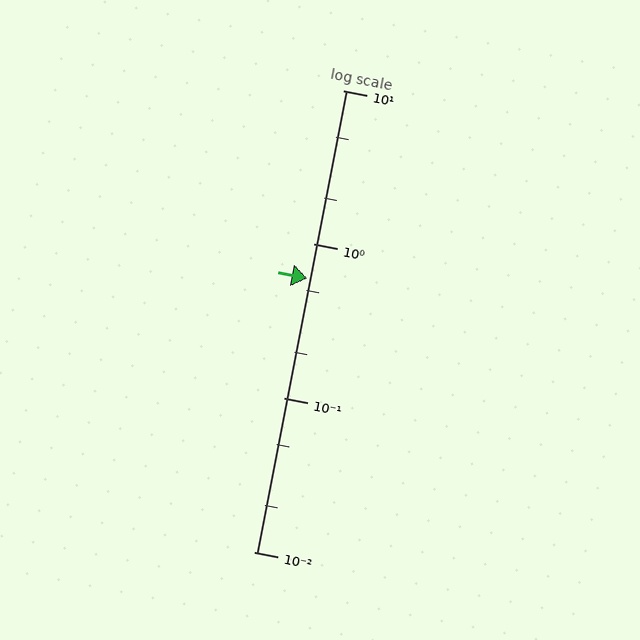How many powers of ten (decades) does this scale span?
The scale spans 3 decades, from 0.01 to 10.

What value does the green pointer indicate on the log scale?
The pointer indicates approximately 0.6.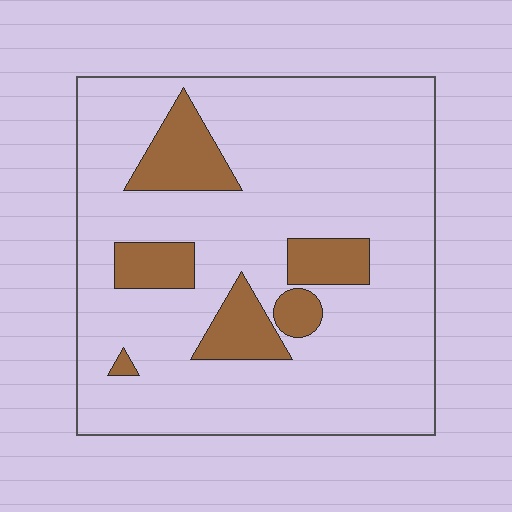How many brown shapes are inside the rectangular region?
6.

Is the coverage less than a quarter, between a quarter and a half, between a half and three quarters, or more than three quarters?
Less than a quarter.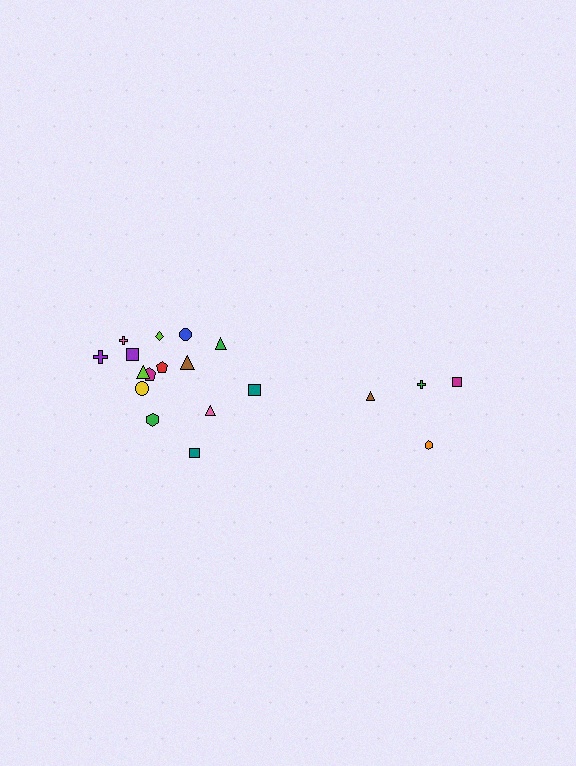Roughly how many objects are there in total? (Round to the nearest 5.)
Roughly 20 objects in total.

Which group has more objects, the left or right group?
The left group.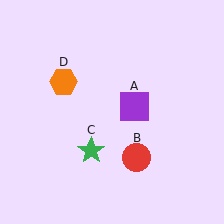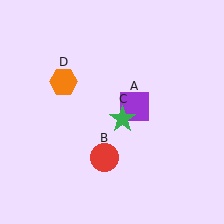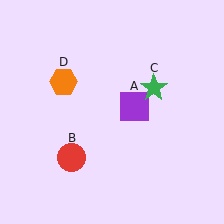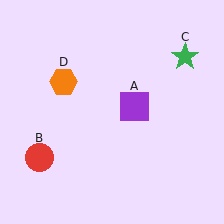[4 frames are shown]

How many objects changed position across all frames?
2 objects changed position: red circle (object B), green star (object C).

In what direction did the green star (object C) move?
The green star (object C) moved up and to the right.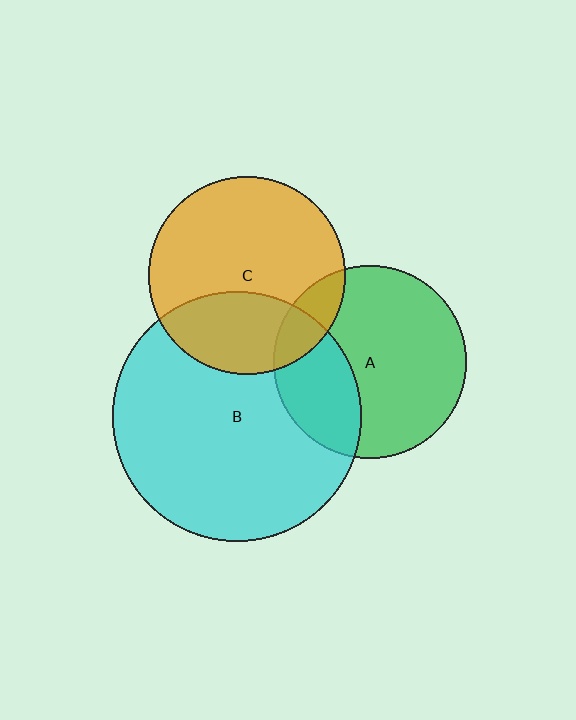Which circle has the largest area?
Circle B (cyan).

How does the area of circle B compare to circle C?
Approximately 1.6 times.